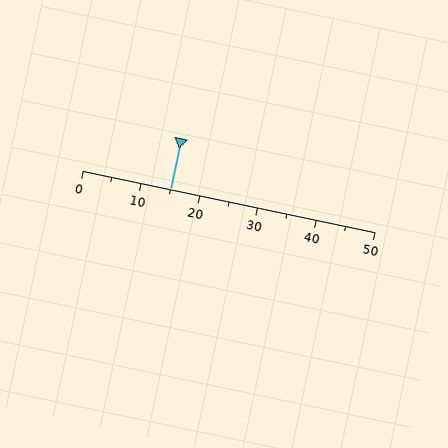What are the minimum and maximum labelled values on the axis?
The axis runs from 0 to 50.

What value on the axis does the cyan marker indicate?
The marker indicates approximately 15.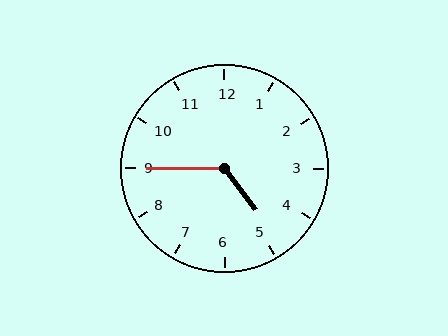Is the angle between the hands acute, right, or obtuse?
It is obtuse.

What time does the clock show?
4:45.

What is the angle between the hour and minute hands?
Approximately 128 degrees.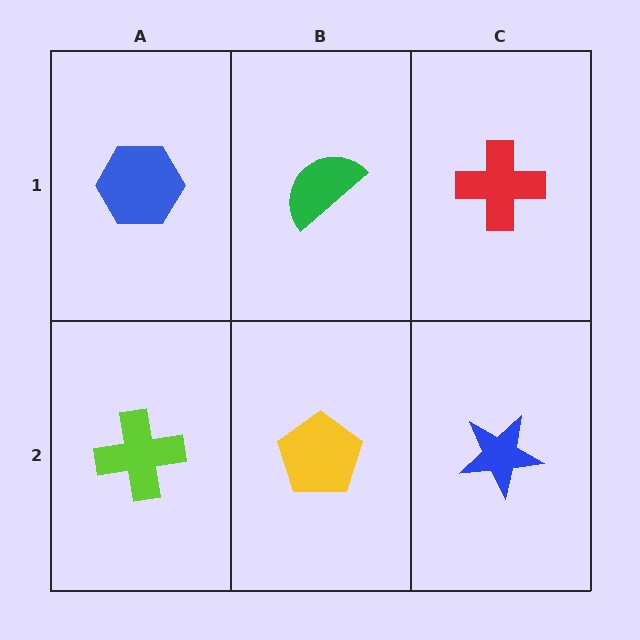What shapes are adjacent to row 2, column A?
A blue hexagon (row 1, column A), a yellow pentagon (row 2, column B).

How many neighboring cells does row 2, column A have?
2.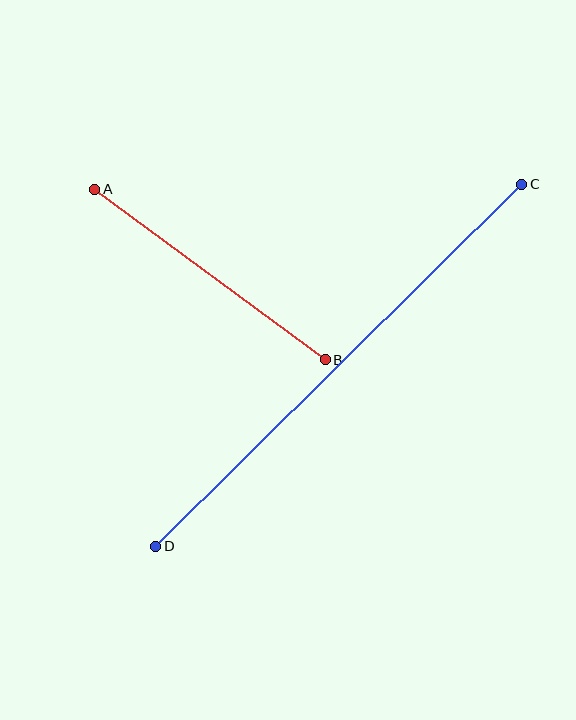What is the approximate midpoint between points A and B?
The midpoint is at approximately (210, 275) pixels.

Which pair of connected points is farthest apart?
Points C and D are farthest apart.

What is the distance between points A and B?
The distance is approximately 287 pixels.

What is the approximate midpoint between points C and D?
The midpoint is at approximately (339, 365) pixels.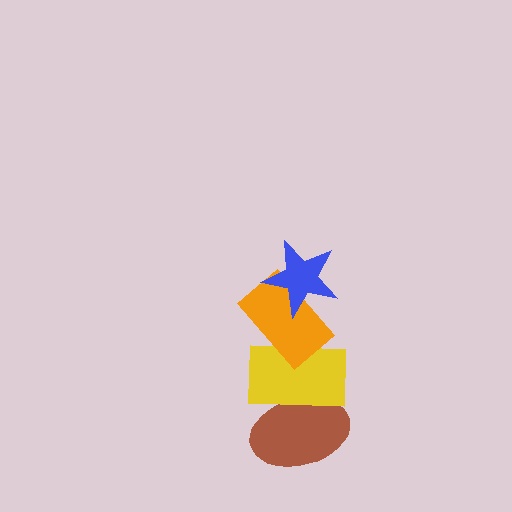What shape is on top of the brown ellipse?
The yellow rectangle is on top of the brown ellipse.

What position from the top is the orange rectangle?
The orange rectangle is 2nd from the top.